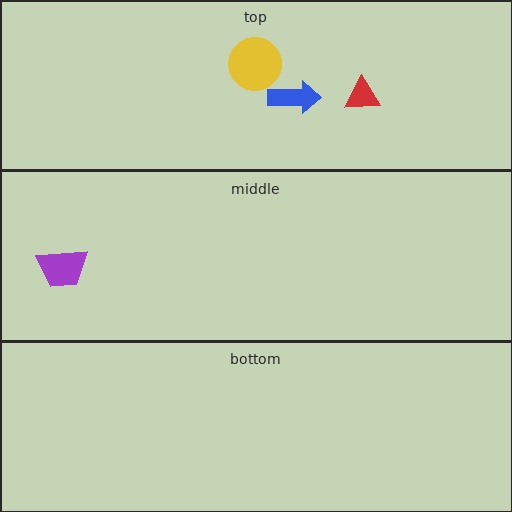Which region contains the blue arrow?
The top region.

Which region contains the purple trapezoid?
The middle region.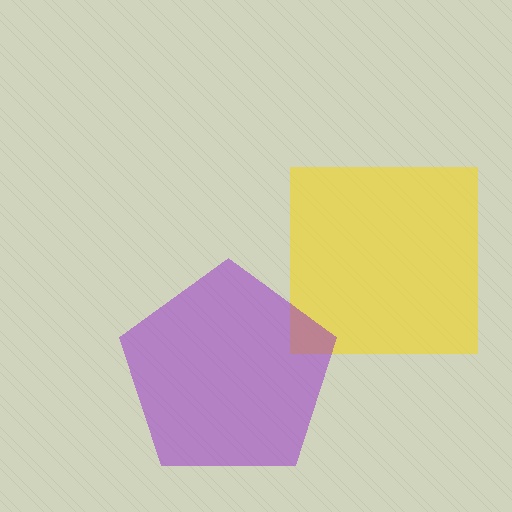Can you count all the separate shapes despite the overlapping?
Yes, there are 2 separate shapes.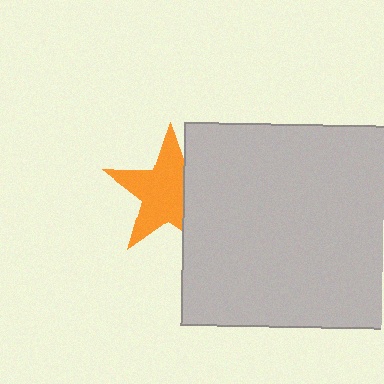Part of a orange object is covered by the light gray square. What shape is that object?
It is a star.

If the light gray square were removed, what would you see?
You would see the complete orange star.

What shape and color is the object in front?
The object in front is a light gray square.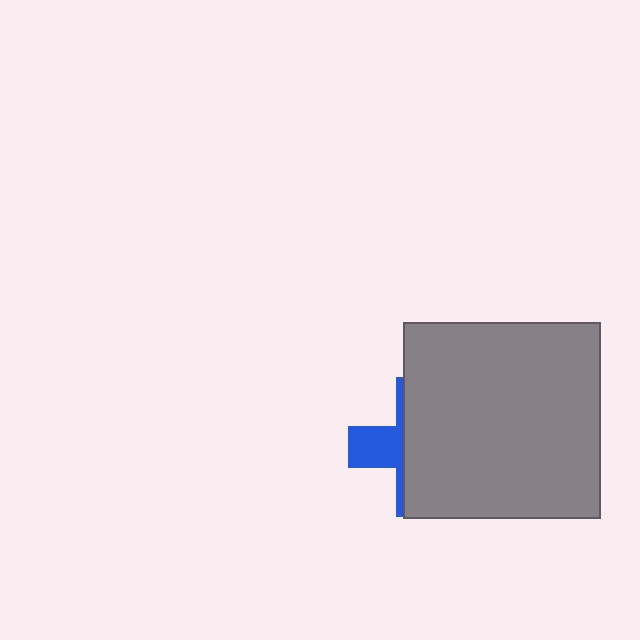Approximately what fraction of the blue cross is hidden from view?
Roughly 69% of the blue cross is hidden behind the gray square.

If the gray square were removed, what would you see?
You would see the complete blue cross.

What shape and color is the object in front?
The object in front is a gray square.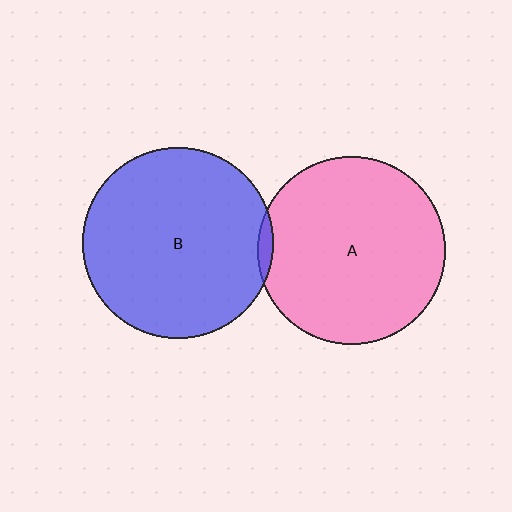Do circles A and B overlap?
Yes.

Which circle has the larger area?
Circle B (blue).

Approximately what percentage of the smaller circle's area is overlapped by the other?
Approximately 5%.